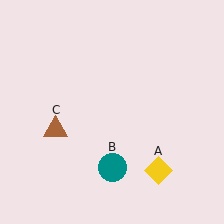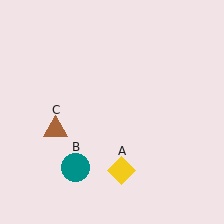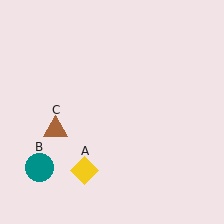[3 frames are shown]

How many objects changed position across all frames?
2 objects changed position: yellow diamond (object A), teal circle (object B).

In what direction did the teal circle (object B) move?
The teal circle (object B) moved left.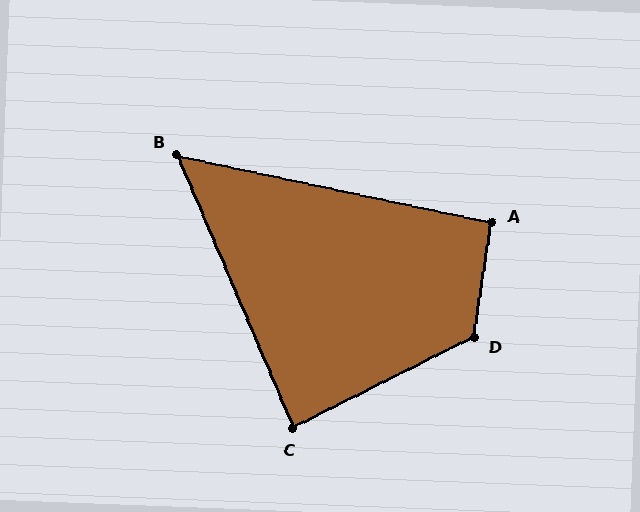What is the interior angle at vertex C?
Approximately 86 degrees (approximately right).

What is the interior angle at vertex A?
Approximately 94 degrees (approximately right).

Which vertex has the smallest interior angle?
B, at approximately 55 degrees.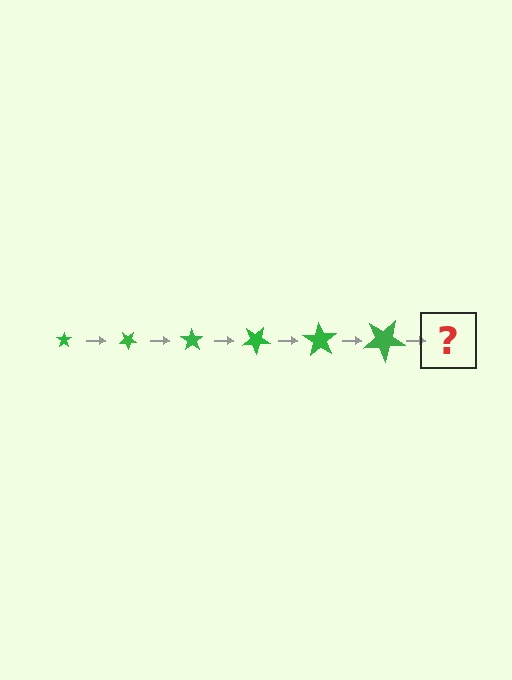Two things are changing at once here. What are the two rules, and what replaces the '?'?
The two rules are that the star grows larger each step and it rotates 35 degrees each step. The '?' should be a star, larger than the previous one and rotated 210 degrees from the start.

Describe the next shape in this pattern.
It should be a star, larger than the previous one and rotated 210 degrees from the start.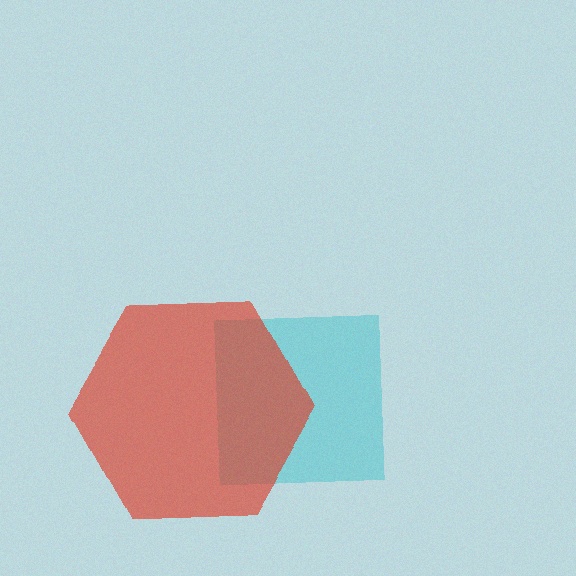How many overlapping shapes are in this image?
There are 2 overlapping shapes in the image.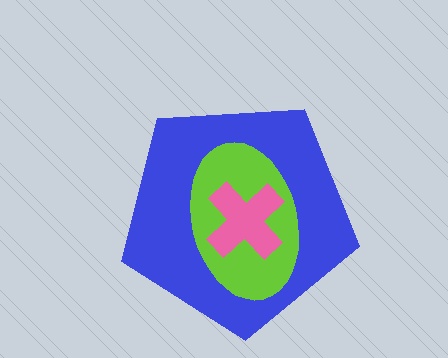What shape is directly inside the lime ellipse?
The pink cross.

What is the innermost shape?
The pink cross.